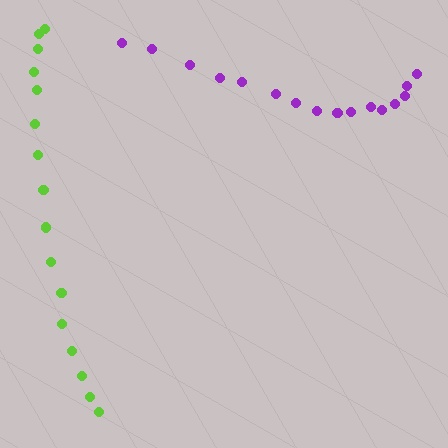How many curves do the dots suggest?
There are 2 distinct paths.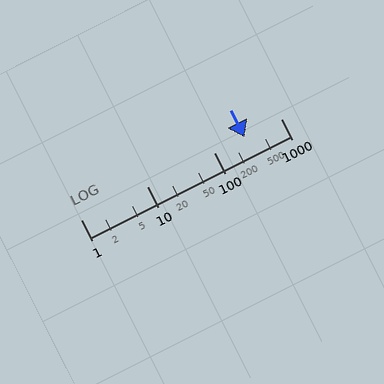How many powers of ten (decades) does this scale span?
The scale spans 3 decades, from 1 to 1000.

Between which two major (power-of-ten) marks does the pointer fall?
The pointer is between 100 and 1000.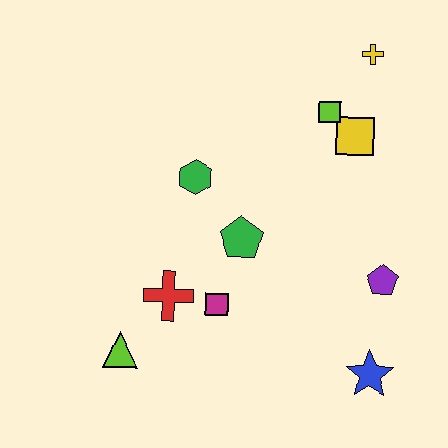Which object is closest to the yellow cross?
The lime square is closest to the yellow cross.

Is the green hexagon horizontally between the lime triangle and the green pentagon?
Yes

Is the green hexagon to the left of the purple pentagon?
Yes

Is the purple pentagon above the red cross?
Yes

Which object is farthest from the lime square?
The lime triangle is farthest from the lime square.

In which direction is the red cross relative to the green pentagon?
The red cross is to the left of the green pentagon.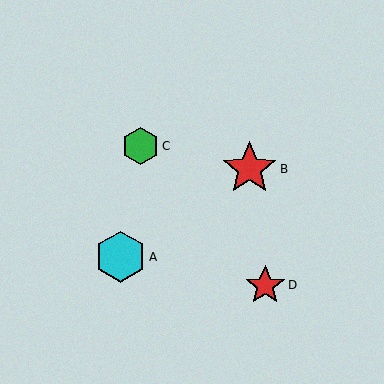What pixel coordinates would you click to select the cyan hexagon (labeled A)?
Click at (120, 257) to select the cyan hexagon A.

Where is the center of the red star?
The center of the red star is at (265, 285).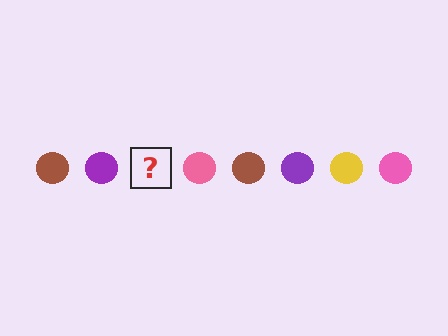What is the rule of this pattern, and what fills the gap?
The rule is that the pattern cycles through brown, purple, yellow, pink circles. The gap should be filled with a yellow circle.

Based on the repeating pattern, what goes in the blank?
The blank should be a yellow circle.